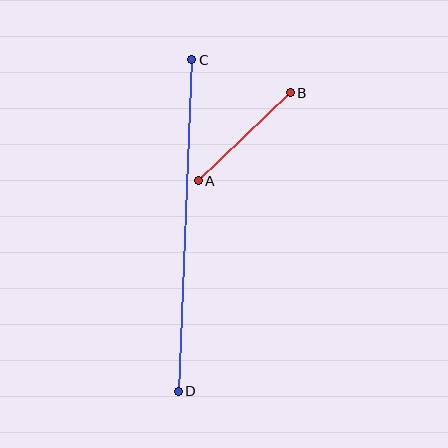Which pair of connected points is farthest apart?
Points C and D are farthest apart.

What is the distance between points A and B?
The distance is approximately 128 pixels.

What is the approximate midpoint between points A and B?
The midpoint is at approximately (244, 137) pixels.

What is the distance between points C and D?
The distance is approximately 332 pixels.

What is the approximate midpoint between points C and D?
The midpoint is at approximately (185, 226) pixels.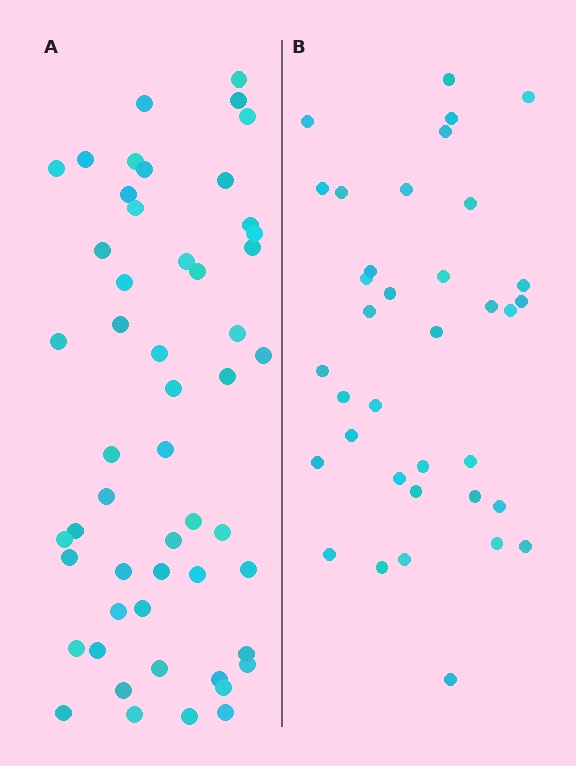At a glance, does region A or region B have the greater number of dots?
Region A (the left region) has more dots.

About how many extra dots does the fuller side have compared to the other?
Region A has approximately 15 more dots than region B.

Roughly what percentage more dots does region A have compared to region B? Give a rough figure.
About 45% more.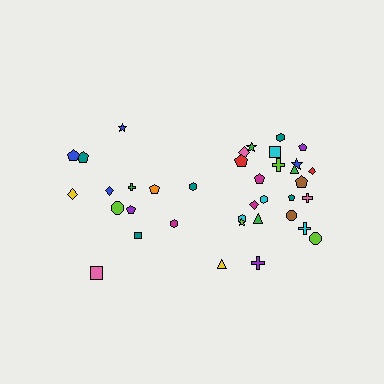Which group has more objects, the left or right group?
The right group.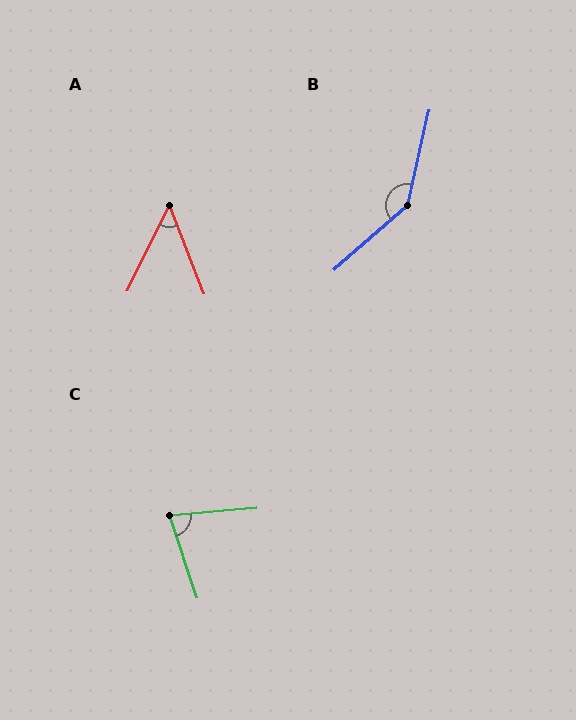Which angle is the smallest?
A, at approximately 48 degrees.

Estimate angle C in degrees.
Approximately 77 degrees.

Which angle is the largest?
B, at approximately 144 degrees.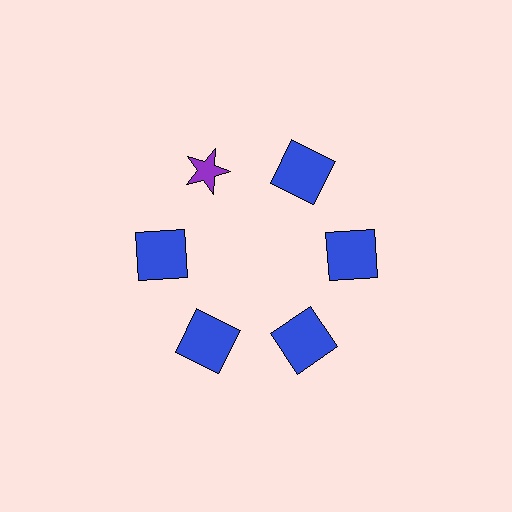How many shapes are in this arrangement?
There are 6 shapes arranged in a ring pattern.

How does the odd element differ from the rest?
It differs in both color (purple instead of blue) and shape (star instead of square).